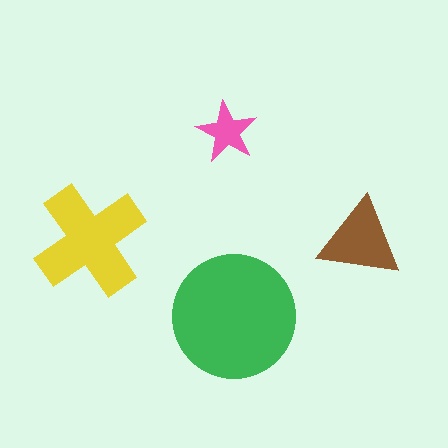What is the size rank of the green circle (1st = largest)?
1st.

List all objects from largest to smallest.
The green circle, the yellow cross, the brown triangle, the pink star.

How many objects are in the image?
There are 4 objects in the image.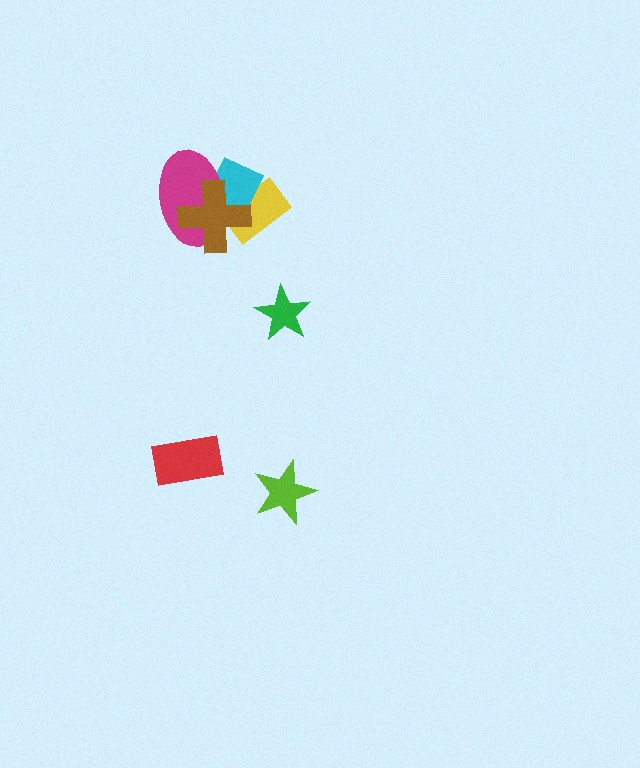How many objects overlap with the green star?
0 objects overlap with the green star.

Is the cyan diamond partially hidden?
Yes, it is partially covered by another shape.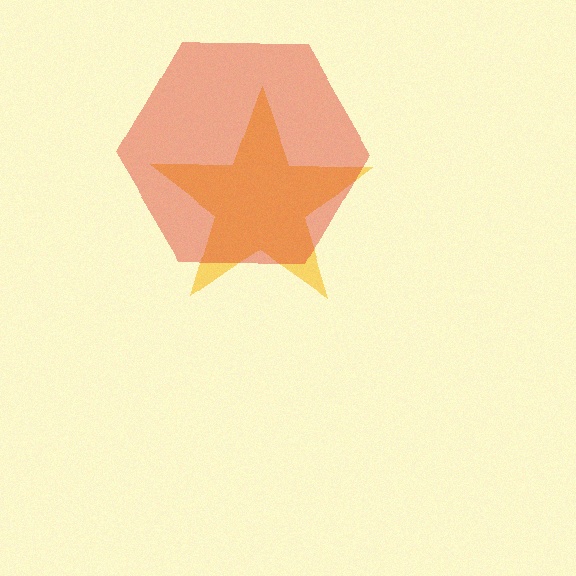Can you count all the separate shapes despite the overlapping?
Yes, there are 2 separate shapes.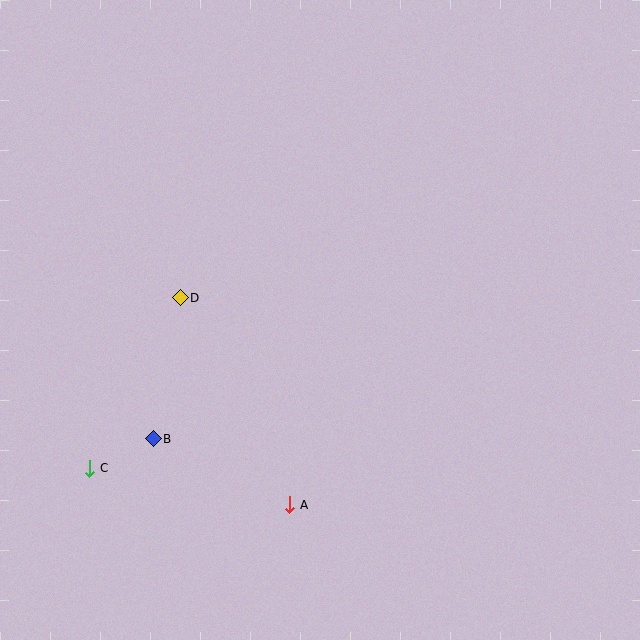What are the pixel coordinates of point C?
Point C is at (90, 468).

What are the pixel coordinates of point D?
Point D is at (180, 298).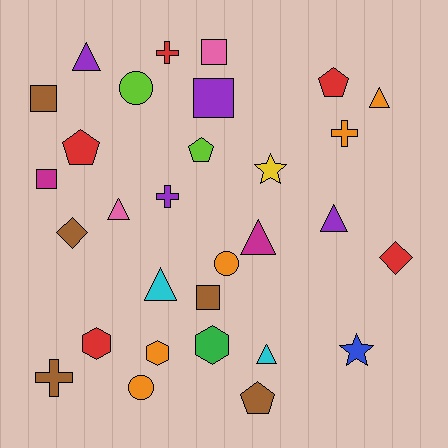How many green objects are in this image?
There is 1 green object.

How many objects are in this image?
There are 30 objects.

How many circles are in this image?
There are 3 circles.